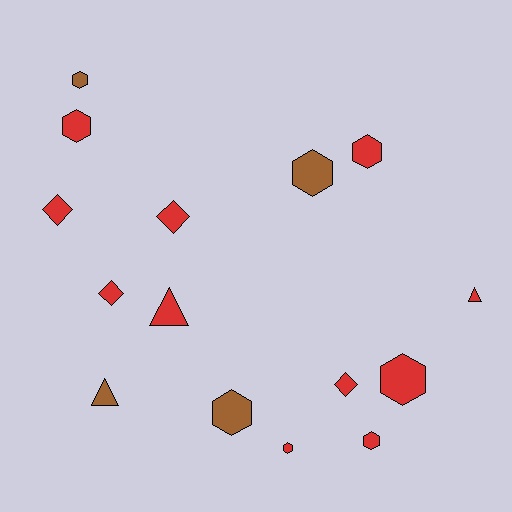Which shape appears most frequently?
Hexagon, with 8 objects.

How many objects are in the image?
There are 15 objects.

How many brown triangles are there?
There is 1 brown triangle.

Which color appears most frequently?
Red, with 11 objects.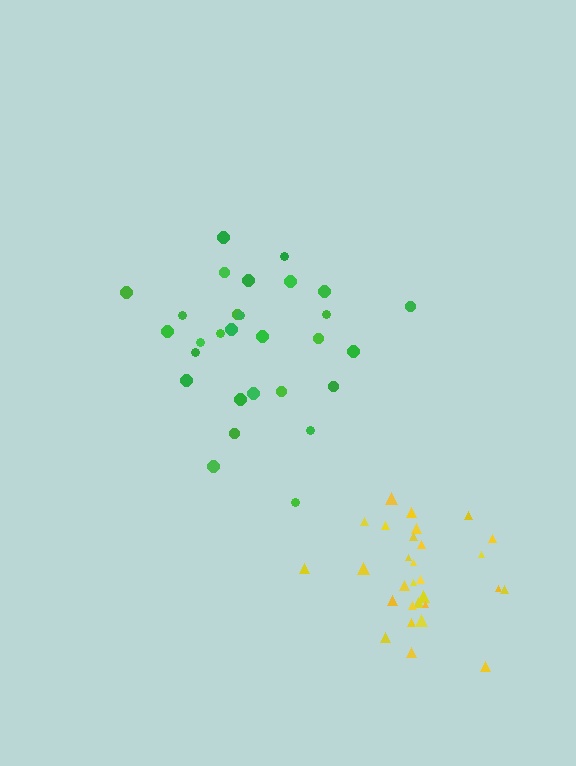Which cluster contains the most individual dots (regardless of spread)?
Green (30).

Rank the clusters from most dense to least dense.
yellow, green.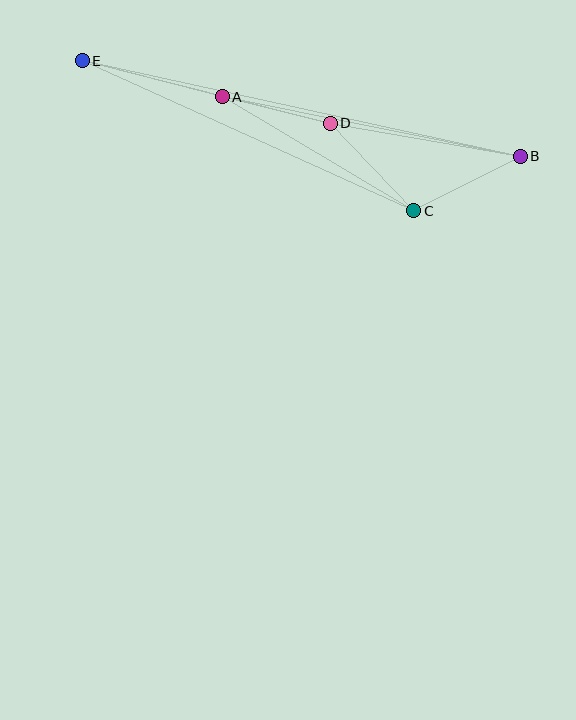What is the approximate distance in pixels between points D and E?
The distance between D and E is approximately 256 pixels.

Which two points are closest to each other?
Points A and D are closest to each other.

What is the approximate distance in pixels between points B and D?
The distance between B and D is approximately 193 pixels.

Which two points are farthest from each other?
Points B and E are farthest from each other.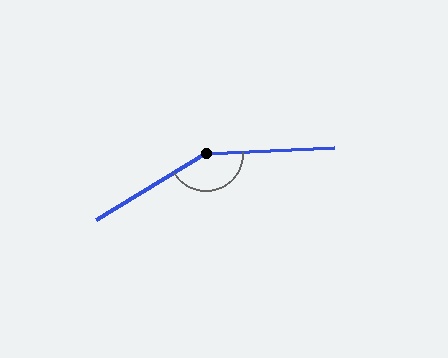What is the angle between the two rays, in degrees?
Approximately 152 degrees.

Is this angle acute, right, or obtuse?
It is obtuse.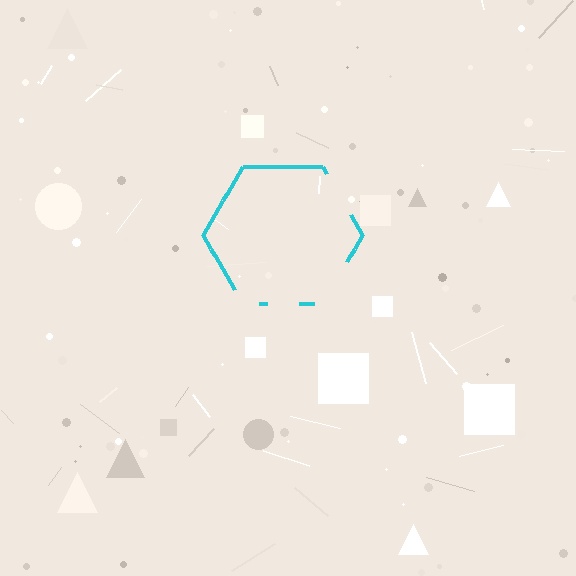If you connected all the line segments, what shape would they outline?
They would outline a hexagon.